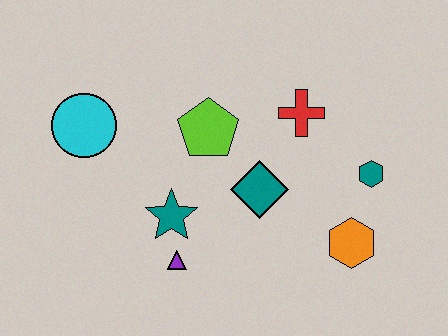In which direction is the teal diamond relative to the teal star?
The teal diamond is to the right of the teal star.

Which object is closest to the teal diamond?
The lime pentagon is closest to the teal diamond.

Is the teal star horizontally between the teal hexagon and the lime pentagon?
No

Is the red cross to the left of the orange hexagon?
Yes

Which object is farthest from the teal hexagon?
The cyan circle is farthest from the teal hexagon.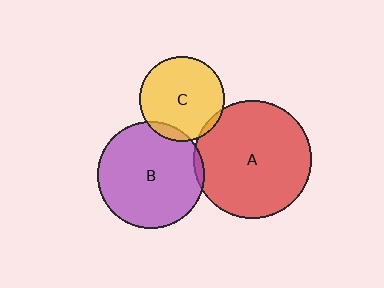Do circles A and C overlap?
Yes.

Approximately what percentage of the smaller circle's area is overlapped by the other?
Approximately 5%.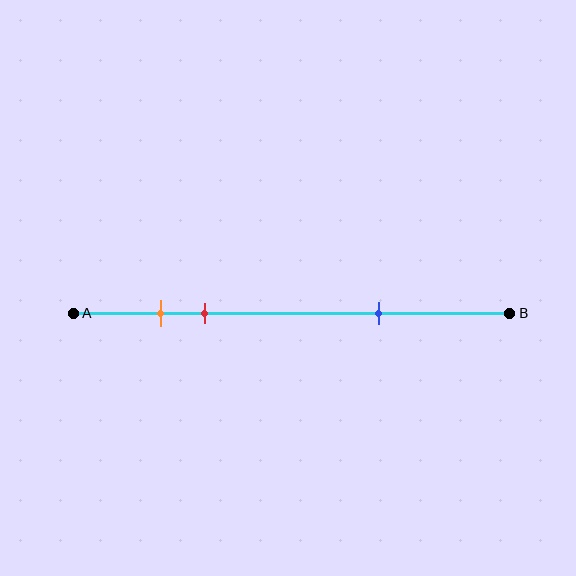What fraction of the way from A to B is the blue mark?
The blue mark is approximately 70% (0.7) of the way from A to B.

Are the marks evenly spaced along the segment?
No, the marks are not evenly spaced.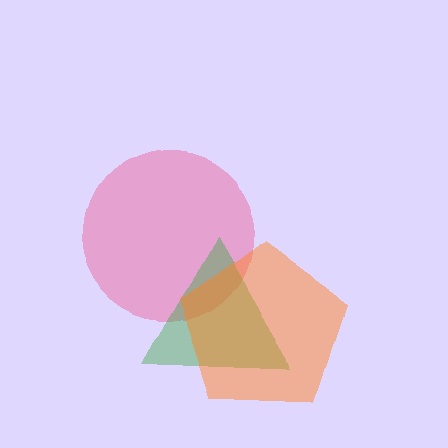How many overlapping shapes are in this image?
There are 3 overlapping shapes in the image.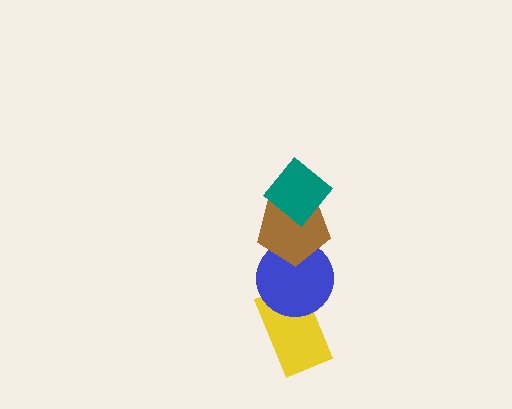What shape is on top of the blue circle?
The brown pentagon is on top of the blue circle.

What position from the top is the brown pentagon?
The brown pentagon is 2nd from the top.